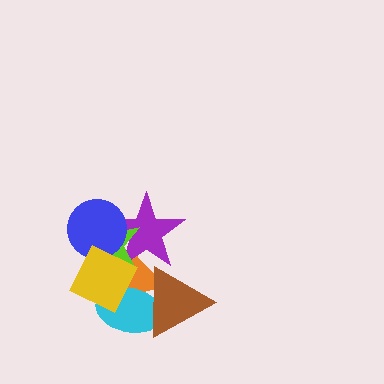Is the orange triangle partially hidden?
Yes, it is partially covered by another shape.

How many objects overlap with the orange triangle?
5 objects overlap with the orange triangle.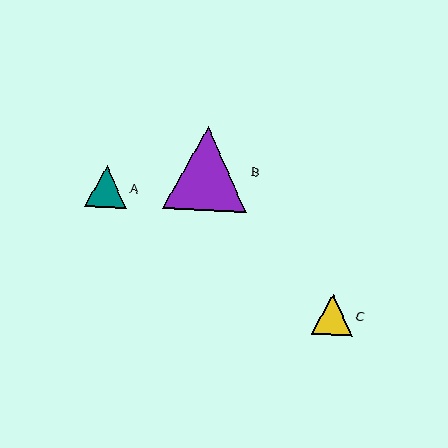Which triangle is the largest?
Triangle B is the largest with a size of approximately 84 pixels.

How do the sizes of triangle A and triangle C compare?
Triangle A and triangle C are approximately the same size.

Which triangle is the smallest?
Triangle C is the smallest with a size of approximately 41 pixels.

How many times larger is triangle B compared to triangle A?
Triangle B is approximately 2.0 times the size of triangle A.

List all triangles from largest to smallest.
From largest to smallest: B, A, C.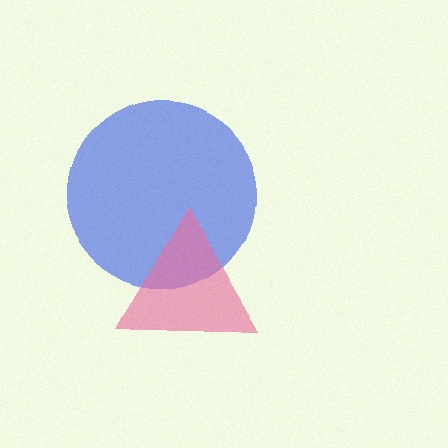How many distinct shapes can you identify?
There are 2 distinct shapes: a blue circle, a pink triangle.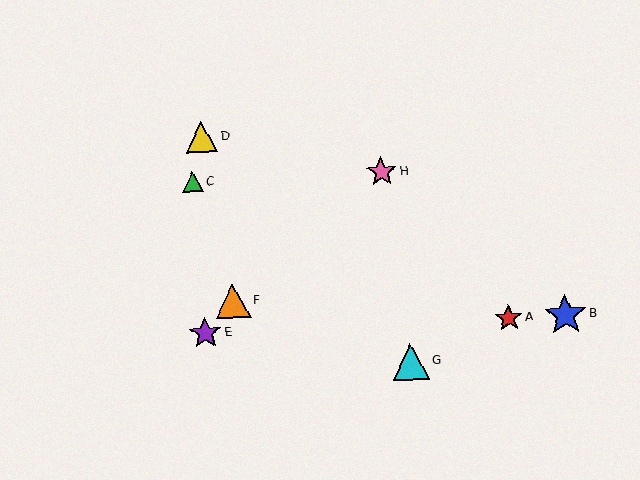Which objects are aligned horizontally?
Objects A, B, E are aligned horizontally.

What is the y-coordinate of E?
Object E is at y≈333.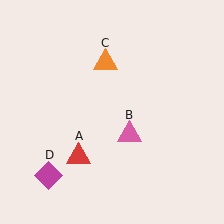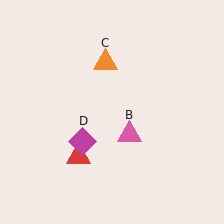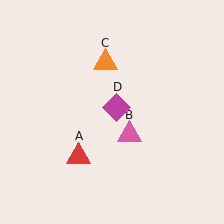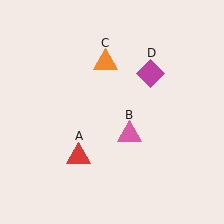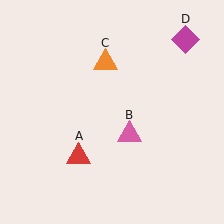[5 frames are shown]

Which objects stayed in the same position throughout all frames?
Red triangle (object A) and pink triangle (object B) and orange triangle (object C) remained stationary.